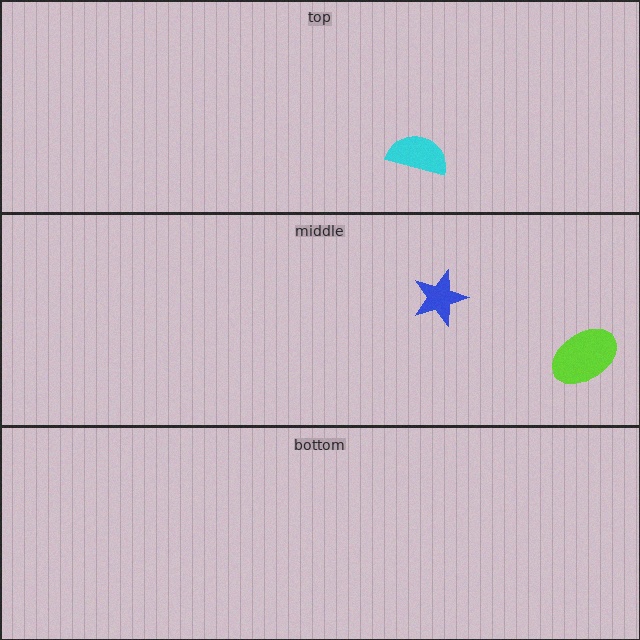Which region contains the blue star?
The middle region.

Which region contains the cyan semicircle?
The top region.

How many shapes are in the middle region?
2.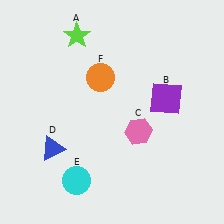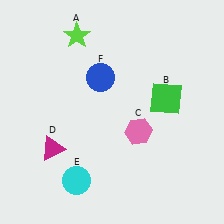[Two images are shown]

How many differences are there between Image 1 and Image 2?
There are 3 differences between the two images.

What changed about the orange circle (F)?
In Image 1, F is orange. In Image 2, it changed to blue.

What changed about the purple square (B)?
In Image 1, B is purple. In Image 2, it changed to green.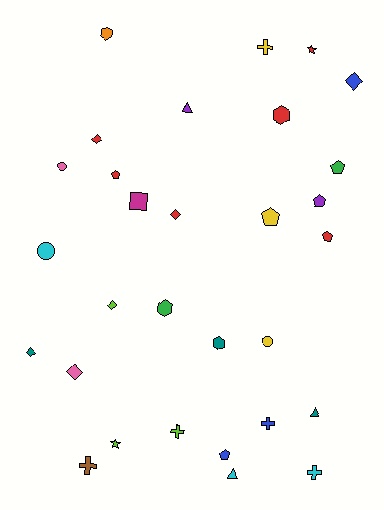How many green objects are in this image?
There are 2 green objects.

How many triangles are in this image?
There are 3 triangles.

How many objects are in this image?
There are 30 objects.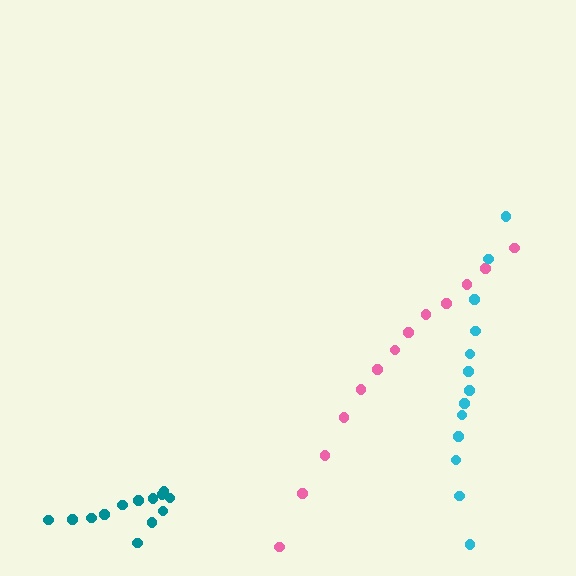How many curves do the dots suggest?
There are 3 distinct paths.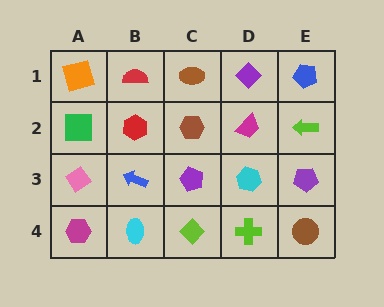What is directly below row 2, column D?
A cyan hexagon.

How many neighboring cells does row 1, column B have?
3.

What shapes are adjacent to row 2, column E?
A blue pentagon (row 1, column E), a purple pentagon (row 3, column E), a magenta trapezoid (row 2, column D).